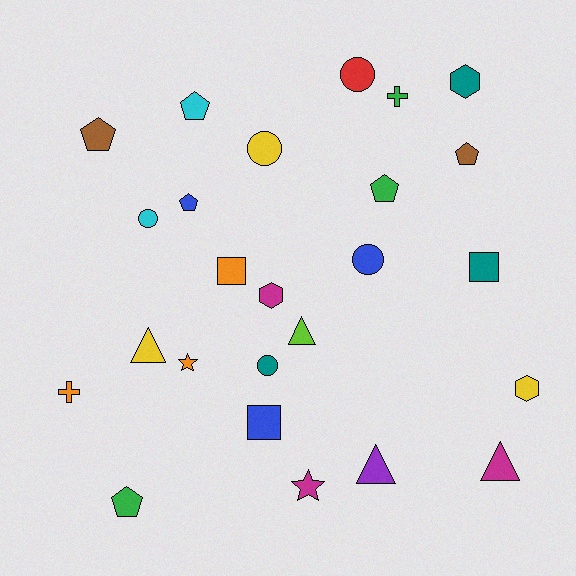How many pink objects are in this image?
There are no pink objects.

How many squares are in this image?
There are 3 squares.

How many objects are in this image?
There are 25 objects.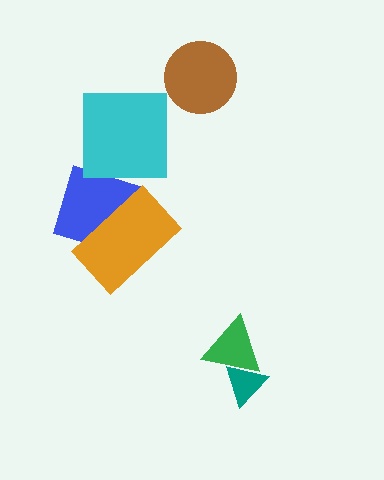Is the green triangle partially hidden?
No, no other shape covers it.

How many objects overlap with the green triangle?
1 object overlaps with the green triangle.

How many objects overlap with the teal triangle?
1 object overlaps with the teal triangle.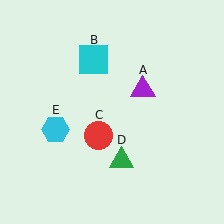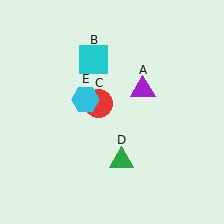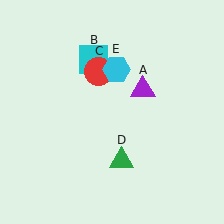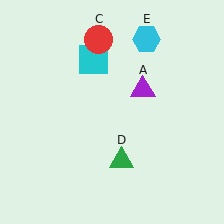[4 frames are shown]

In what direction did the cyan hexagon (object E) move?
The cyan hexagon (object E) moved up and to the right.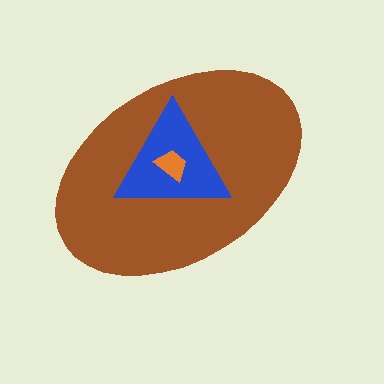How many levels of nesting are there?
3.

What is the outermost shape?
The brown ellipse.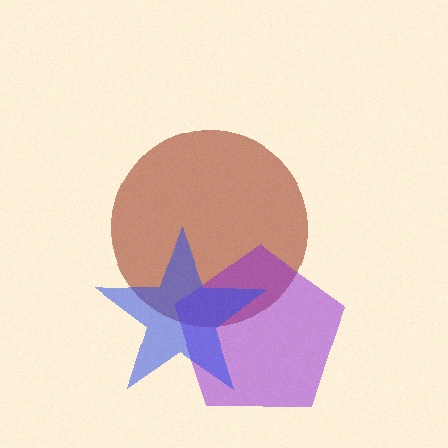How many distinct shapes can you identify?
There are 3 distinct shapes: a brown circle, a purple pentagon, a blue star.